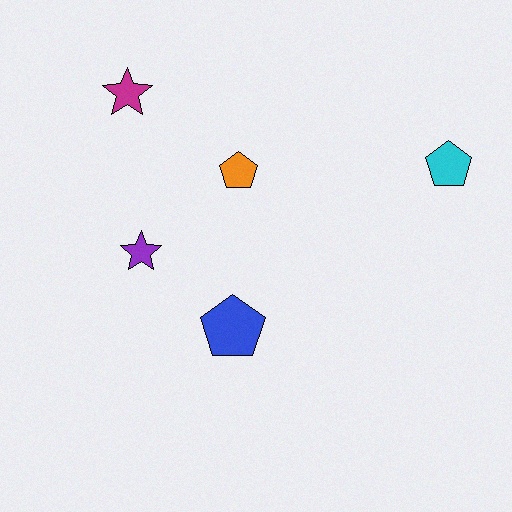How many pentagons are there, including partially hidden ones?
There are 3 pentagons.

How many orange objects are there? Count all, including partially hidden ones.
There is 1 orange object.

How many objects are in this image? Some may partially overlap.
There are 5 objects.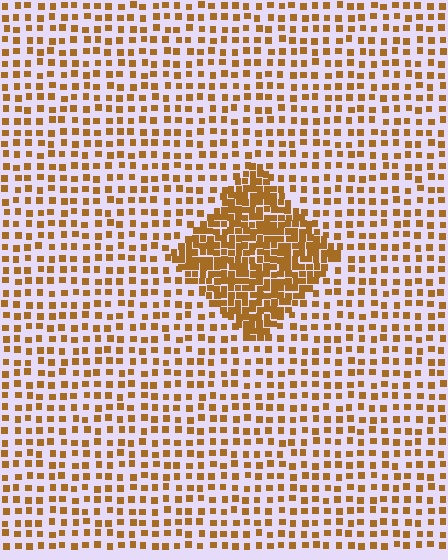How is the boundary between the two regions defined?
The boundary is defined by a change in element density (approximately 2.6x ratio). All elements are the same color, size, and shape.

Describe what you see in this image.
The image contains small brown elements arranged at two different densities. A diamond-shaped region is visible where the elements are more densely packed than the surrounding area.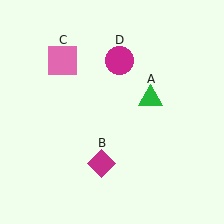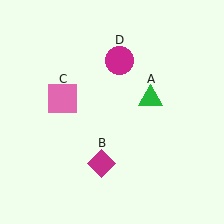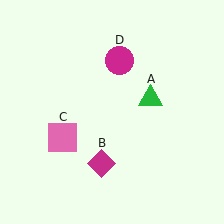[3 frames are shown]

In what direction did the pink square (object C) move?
The pink square (object C) moved down.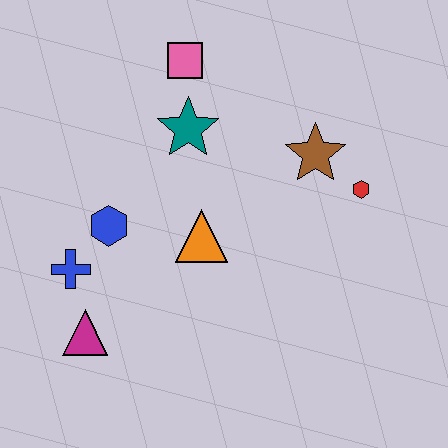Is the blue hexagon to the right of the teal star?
No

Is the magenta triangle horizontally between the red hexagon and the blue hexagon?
No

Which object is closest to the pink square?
The teal star is closest to the pink square.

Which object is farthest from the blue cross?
The red hexagon is farthest from the blue cross.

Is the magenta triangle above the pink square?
No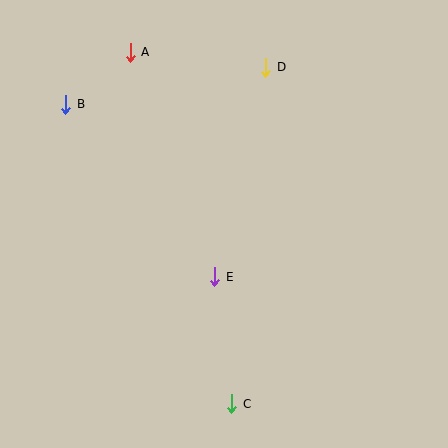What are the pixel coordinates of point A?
Point A is at (130, 52).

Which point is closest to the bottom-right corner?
Point C is closest to the bottom-right corner.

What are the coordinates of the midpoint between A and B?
The midpoint between A and B is at (98, 78).